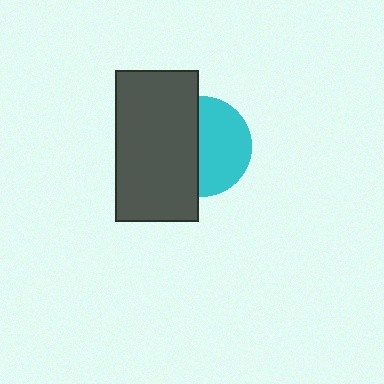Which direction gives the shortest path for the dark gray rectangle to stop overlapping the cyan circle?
Moving left gives the shortest separation.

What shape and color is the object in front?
The object in front is a dark gray rectangle.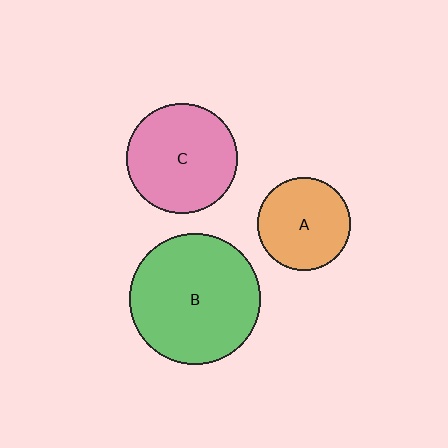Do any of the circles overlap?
No, none of the circles overlap.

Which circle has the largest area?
Circle B (green).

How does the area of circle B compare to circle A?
Approximately 2.0 times.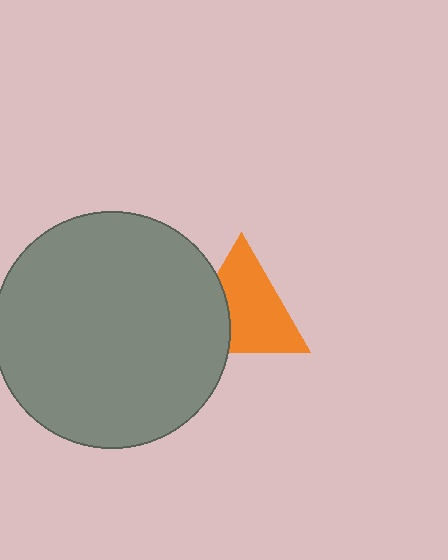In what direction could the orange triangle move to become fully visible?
The orange triangle could move right. That would shift it out from behind the gray circle entirely.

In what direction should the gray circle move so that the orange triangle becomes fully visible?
The gray circle should move left. That is the shortest direction to clear the overlap and leave the orange triangle fully visible.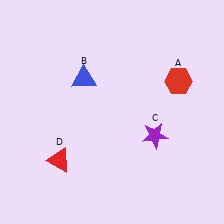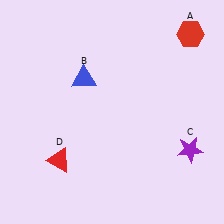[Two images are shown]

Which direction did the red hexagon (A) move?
The red hexagon (A) moved up.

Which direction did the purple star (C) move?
The purple star (C) moved right.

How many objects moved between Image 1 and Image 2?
2 objects moved between the two images.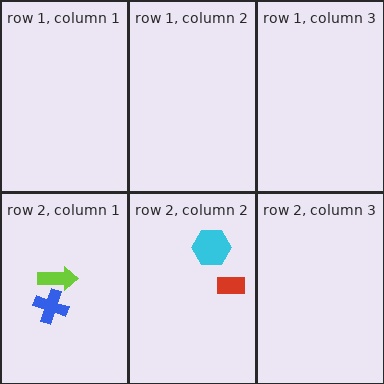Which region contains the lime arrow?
The row 2, column 1 region.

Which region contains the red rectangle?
The row 2, column 2 region.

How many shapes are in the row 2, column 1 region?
2.